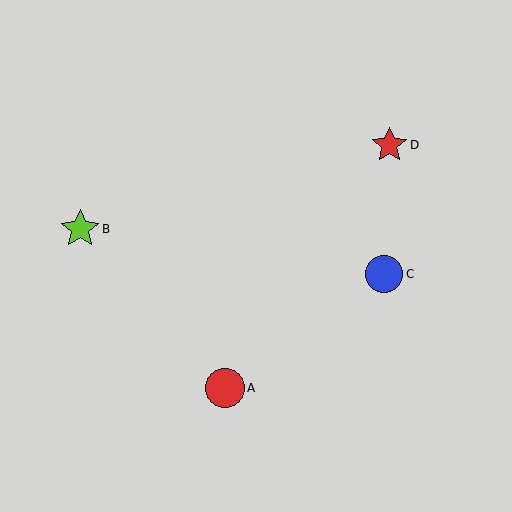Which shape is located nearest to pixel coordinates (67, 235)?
The lime star (labeled B) at (80, 229) is nearest to that location.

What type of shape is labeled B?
Shape B is a lime star.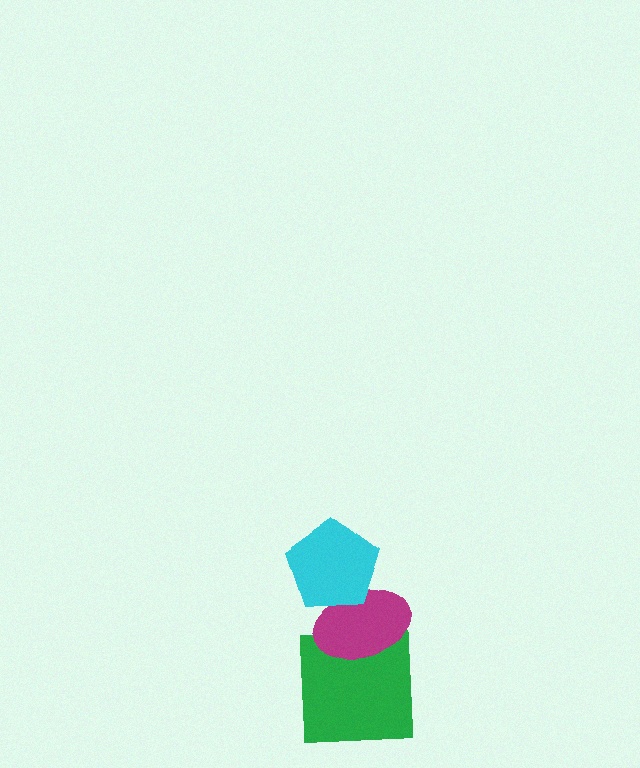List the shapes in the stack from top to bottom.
From top to bottom: the cyan pentagon, the magenta ellipse, the green square.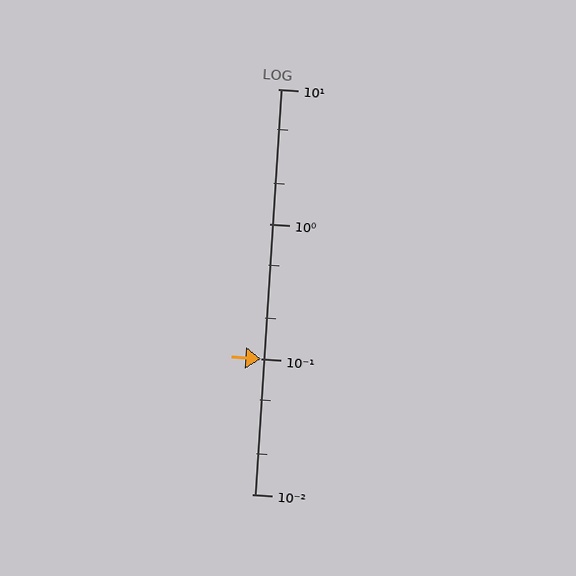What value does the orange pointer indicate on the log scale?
The pointer indicates approximately 0.1.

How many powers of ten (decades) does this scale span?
The scale spans 3 decades, from 0.01 to 10.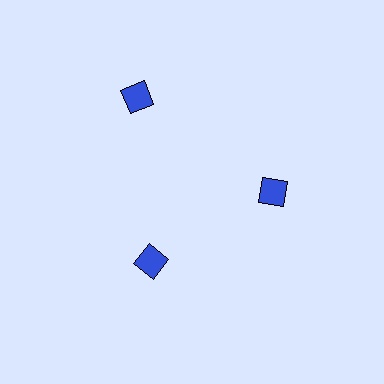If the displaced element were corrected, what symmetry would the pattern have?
It would have 3-fold rotational symmetry — the pattern would map onto itself every 120 degrees.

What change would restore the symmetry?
The symmetry would be restored by moving it inward, back onto the ring so that all 3 diamonds sit at equal angles and equal distance from the center.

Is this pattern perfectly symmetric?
No. The 3 blue diamonds are arranged in a ring, but one element near the 11 o'clock position is pushed outward from the center, breaking the 3-fold rotational symmetry.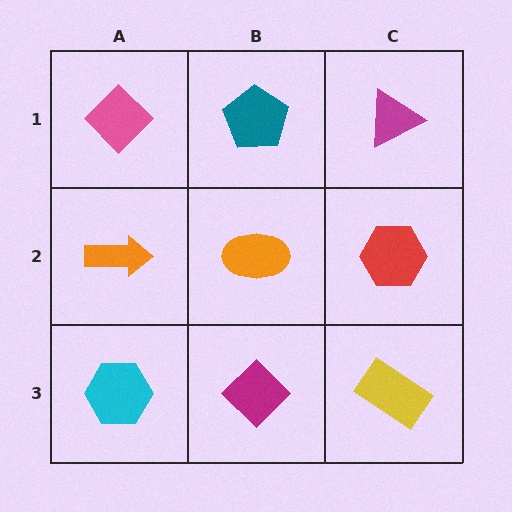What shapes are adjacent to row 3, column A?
An orange arrow (row 2, column A), a magenta diamond (row 3, column B).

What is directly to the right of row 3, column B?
A yellow rectangle.